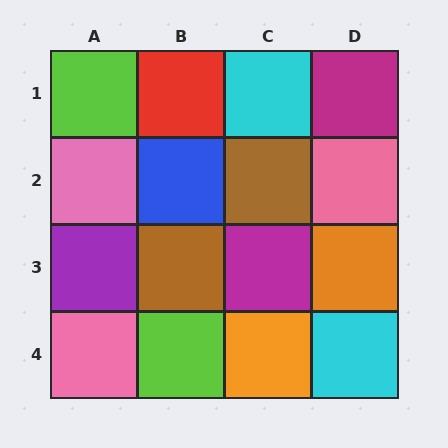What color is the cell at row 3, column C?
Magenta.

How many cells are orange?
2 cells are orange.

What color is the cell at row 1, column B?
Red.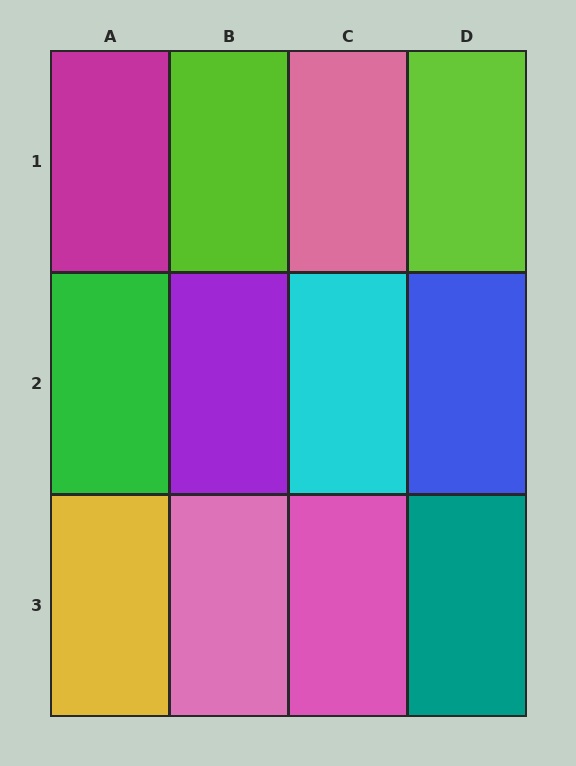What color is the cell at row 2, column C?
Cyan.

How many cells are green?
1 cell is green.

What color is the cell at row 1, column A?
Magenta.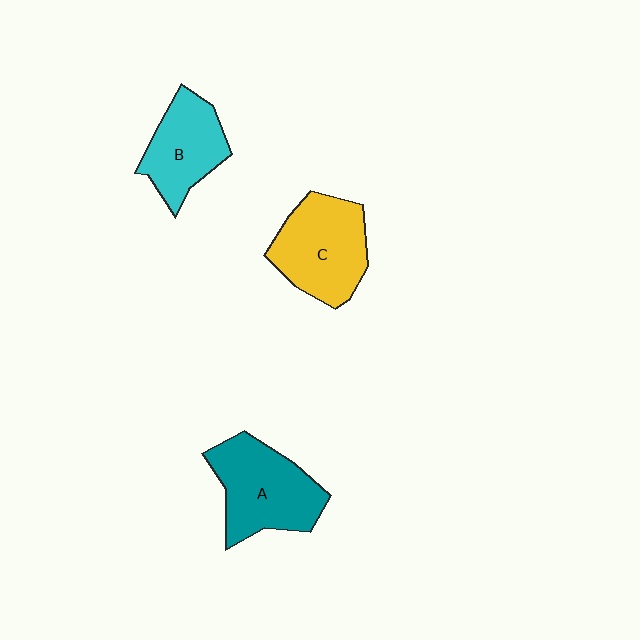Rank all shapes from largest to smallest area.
From largest to smallest: A (teal), C (yellow), B (cyan).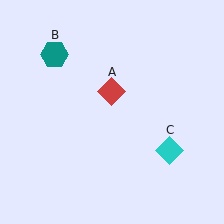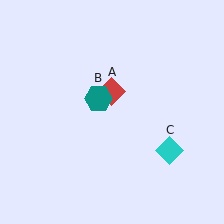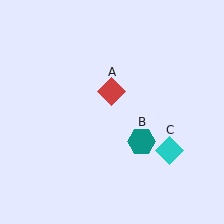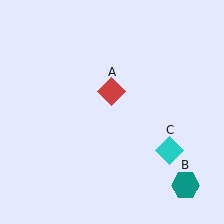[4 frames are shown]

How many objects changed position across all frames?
1 object changed position: teal hexagon (object B).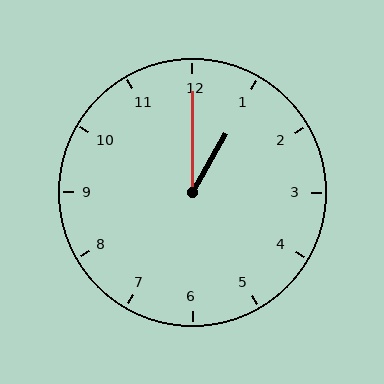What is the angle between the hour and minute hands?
Approximately 30 degrees.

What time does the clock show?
1:00.